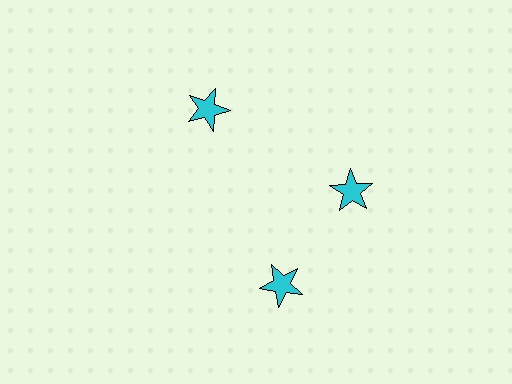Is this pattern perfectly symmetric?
No. The 3 cyan stars are arranged in a ring, but one element near the 7 o'clock position is rotated out of alignment along the ring, breaking the 3-fold rotational symmetry.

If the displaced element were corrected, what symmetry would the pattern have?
It would have 3-fold rotational symmetry — the pattern would map onto itself every 120 degrees.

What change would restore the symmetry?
The symmetry would be restored by rotating it back into even spacing with its neighbors so that all 3 stars sit at equal angles and equal distance from the center.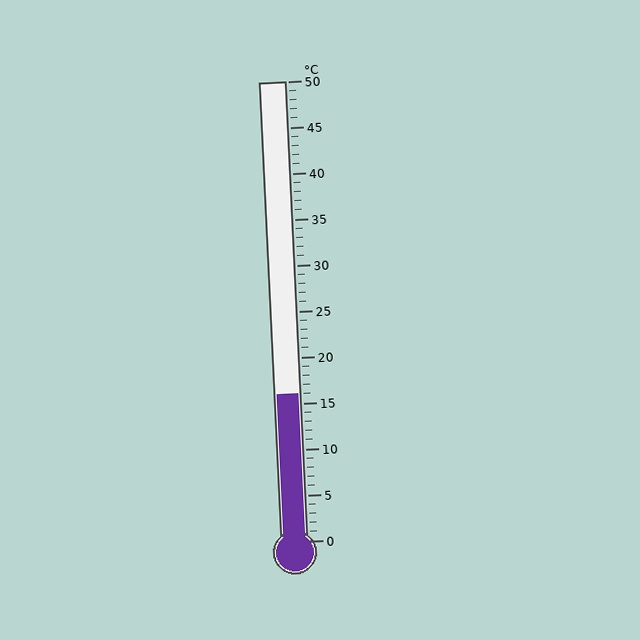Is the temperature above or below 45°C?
The temperature is below 45°C.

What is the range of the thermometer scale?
The thermometer scale ranges from 0°C to 50°C.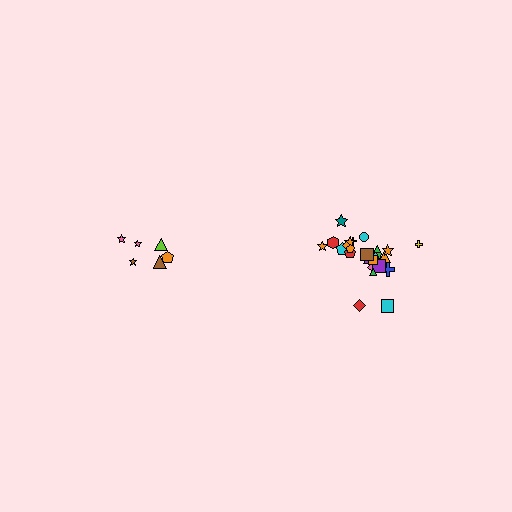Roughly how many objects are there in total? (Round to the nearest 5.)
Roughly 30 objects in total.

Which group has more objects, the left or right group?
The right group.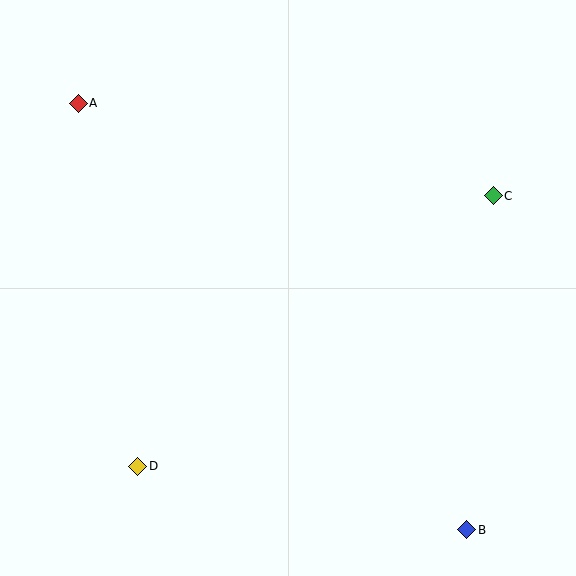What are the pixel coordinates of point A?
Point A is at (78, 103).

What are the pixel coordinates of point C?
Point C is at (493, 196).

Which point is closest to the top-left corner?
Point A is closest to the top-left corner.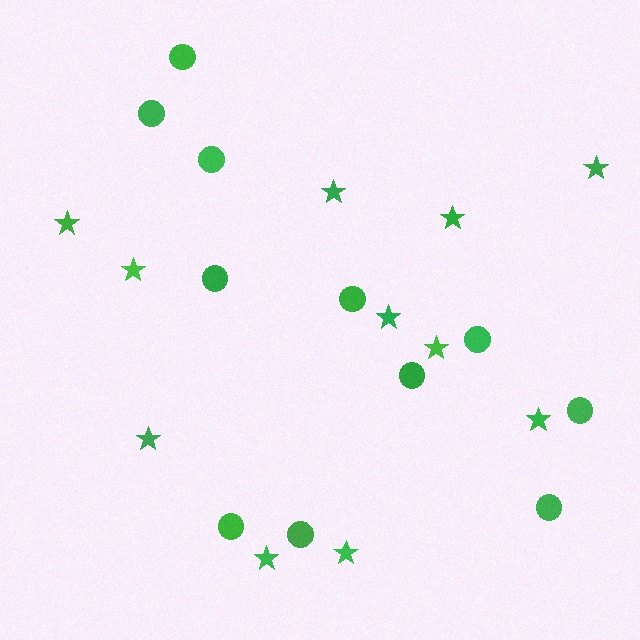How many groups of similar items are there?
There are 2 groups: one group of circles (11) and one group of stars (11).